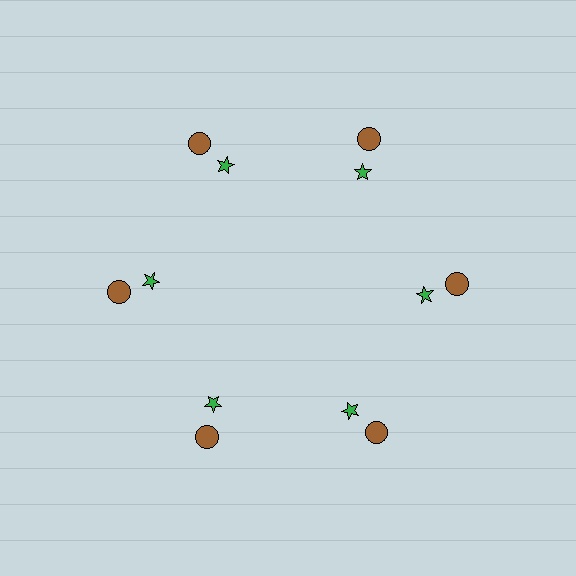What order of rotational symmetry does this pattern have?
This pattern has 6-fold rotational symmetry.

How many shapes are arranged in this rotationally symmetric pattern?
There are 12 shapes, arranged in 6 groups of 2.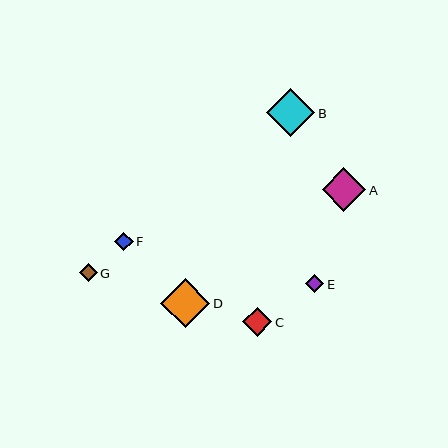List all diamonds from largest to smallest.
From largest to smallest: D, B, A, C, F, E, G.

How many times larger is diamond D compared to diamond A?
Diamond D is approximately 1.1 times the size of diamond A.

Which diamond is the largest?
Diamond D is the largest with a size of approximately 49 pixels.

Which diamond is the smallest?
Diamond G is the smallest with a size of approximately 18 pixels.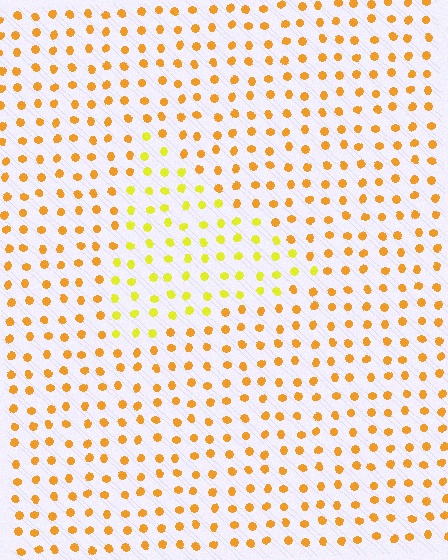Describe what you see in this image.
The image is filled with small orange elements in a uniform arrangement. A triangle-shaped region is visible where the elements are tinted to a slightly different hue, forming a subtle color boundary.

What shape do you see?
I see a triangle.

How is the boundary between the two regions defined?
The boundary is defined purely by a slight shift in hue (about 29 degrees). Spacing, size, and orientation are identical on both sides.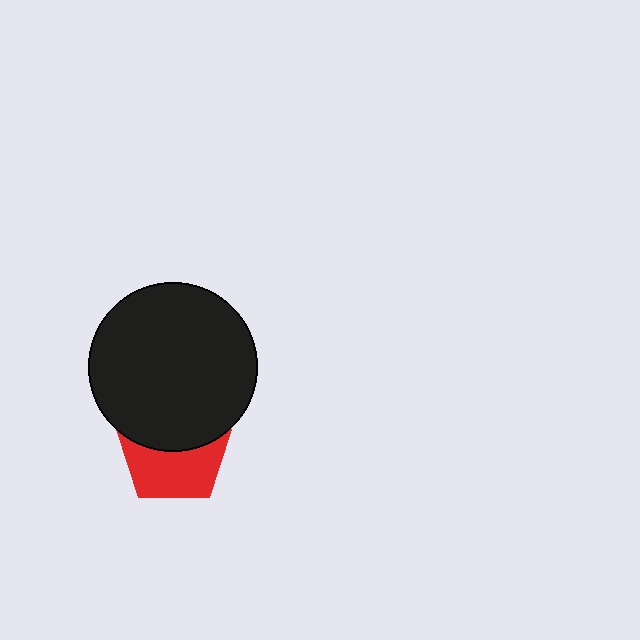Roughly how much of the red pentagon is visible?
About half of it is visible (roughly 52%).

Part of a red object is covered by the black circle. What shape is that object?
It is a pentagon.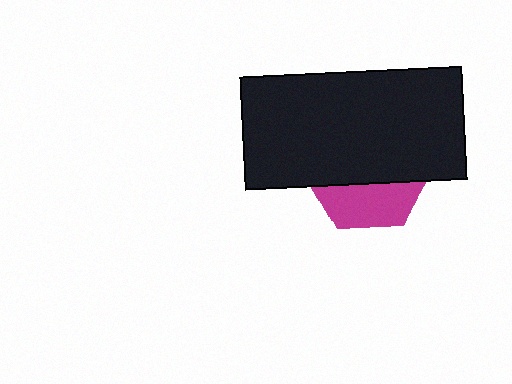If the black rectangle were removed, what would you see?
You would see the complete magenta hexagon.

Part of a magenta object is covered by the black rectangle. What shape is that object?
It is a hexagon.